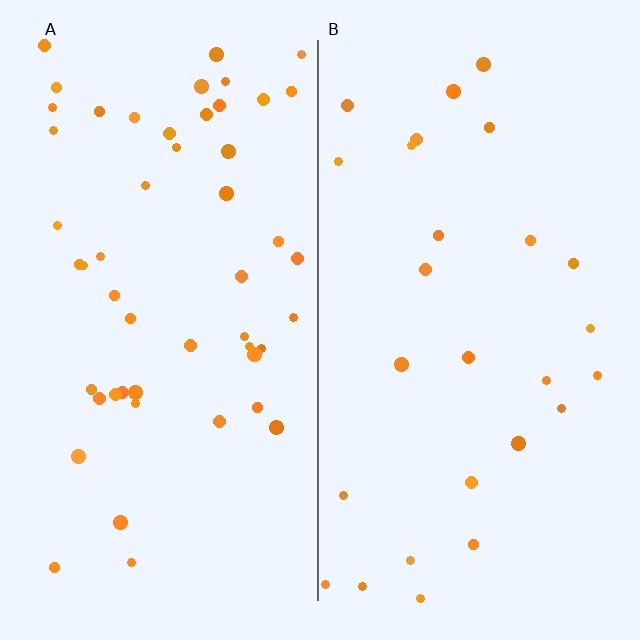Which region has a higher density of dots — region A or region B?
A (the left).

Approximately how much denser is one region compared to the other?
Approximately 1.9× — region A over region B.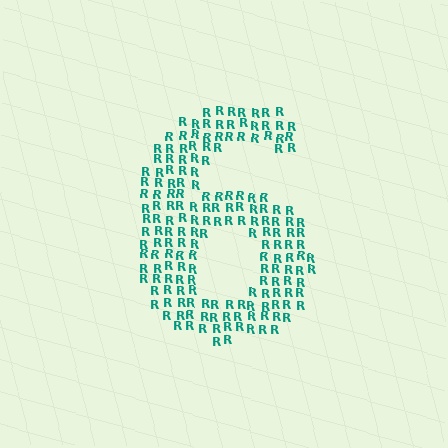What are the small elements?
The small elements are letter R's.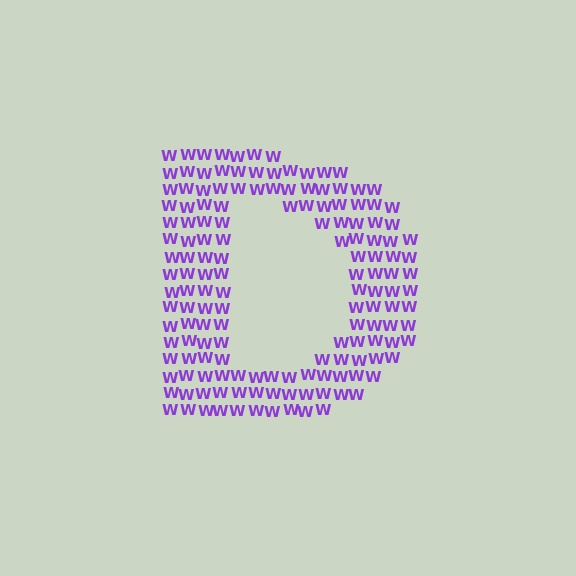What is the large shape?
The large shape is the letter D.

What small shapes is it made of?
It is made of small letter W's.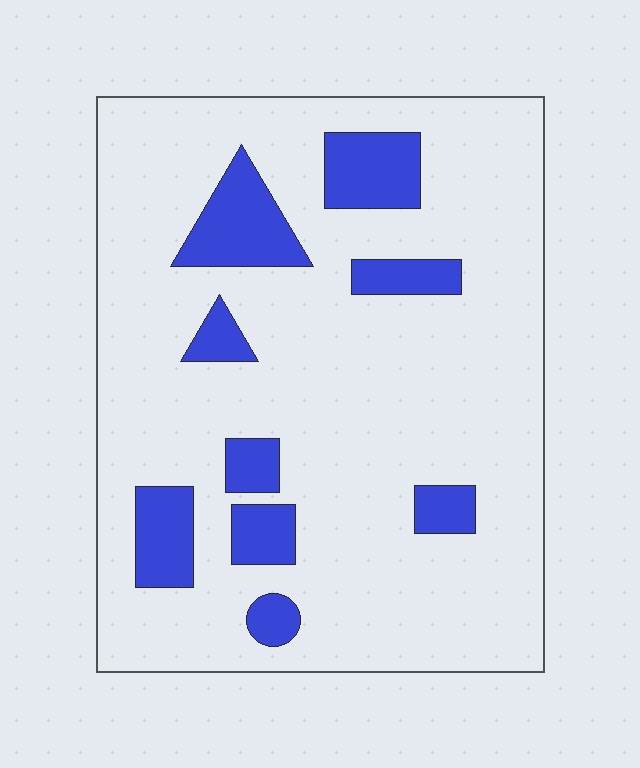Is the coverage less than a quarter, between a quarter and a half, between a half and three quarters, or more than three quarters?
Less than a quarter.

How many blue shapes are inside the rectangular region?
9.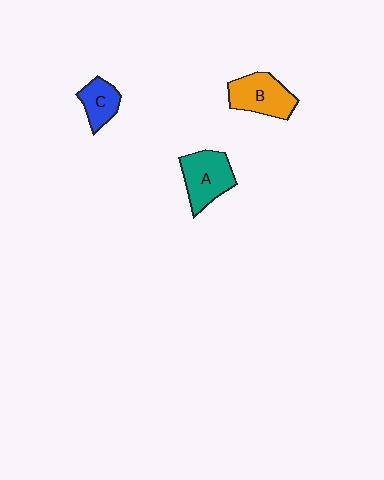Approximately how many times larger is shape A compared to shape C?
Approximately 1.6 times.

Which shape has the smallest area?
Shape C (blue).